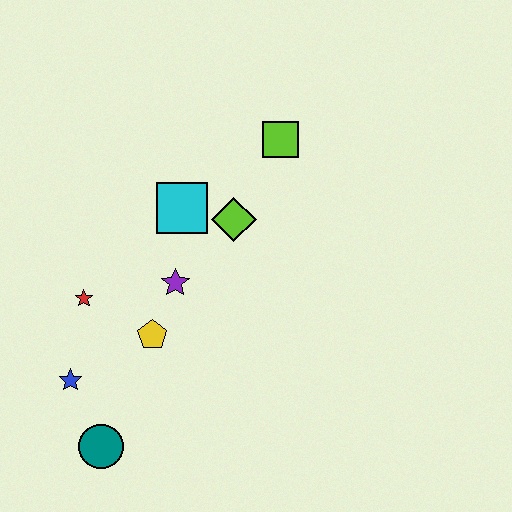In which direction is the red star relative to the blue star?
The red star is above the blue star.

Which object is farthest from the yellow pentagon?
The lime square is farthest from the yellow pentagon.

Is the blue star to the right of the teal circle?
No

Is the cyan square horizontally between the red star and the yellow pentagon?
No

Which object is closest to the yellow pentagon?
The purple star is closest to the yellow pentagon.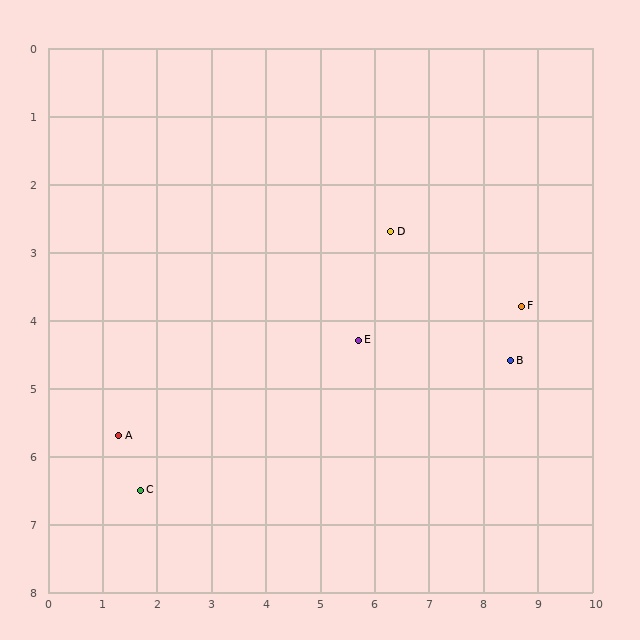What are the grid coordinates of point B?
Point B is at approximately (8.5, 4.6).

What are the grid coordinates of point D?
Point D is at approximately (6.3, 2.7).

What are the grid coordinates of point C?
Point C is at approximately (1.7, 6.5).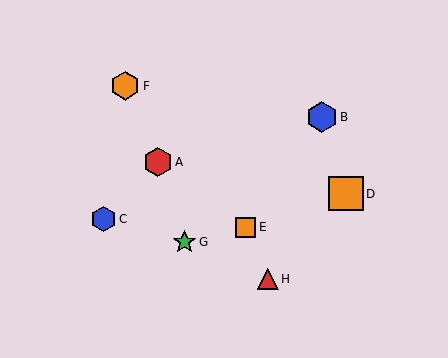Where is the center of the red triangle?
The center of the red triangle is at (268, 279).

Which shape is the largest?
The orange square (labeled D) is the largest.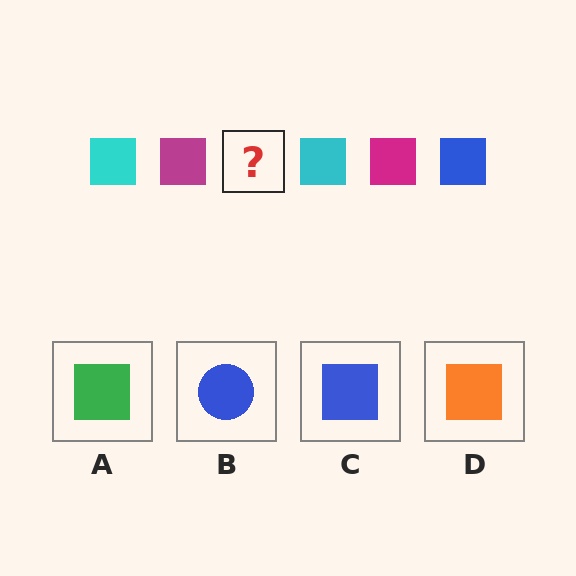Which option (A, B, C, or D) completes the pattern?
C.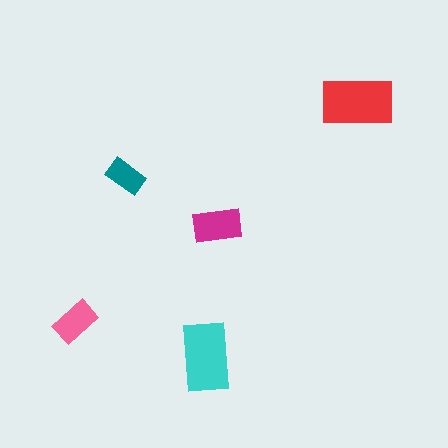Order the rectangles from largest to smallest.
the red one, the cyan one, the magenta one, the pink one, the teal one.